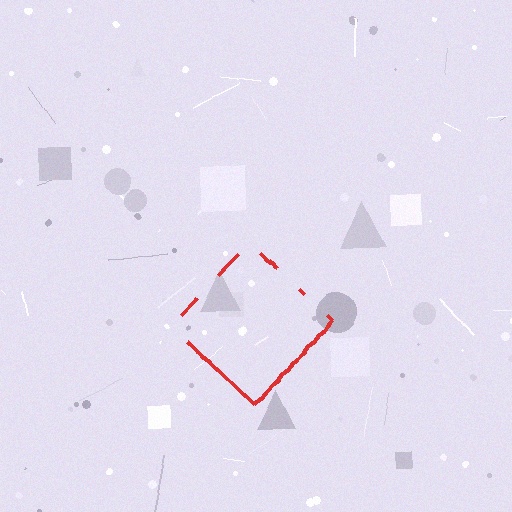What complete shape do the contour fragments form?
The contour fragments form a diamond.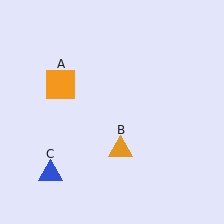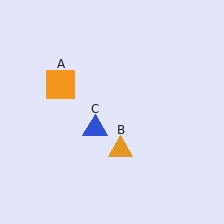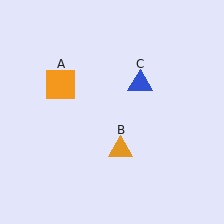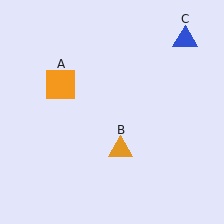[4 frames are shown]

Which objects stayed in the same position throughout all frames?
Orange square (object A) and orange triangle (object B) remained stationary.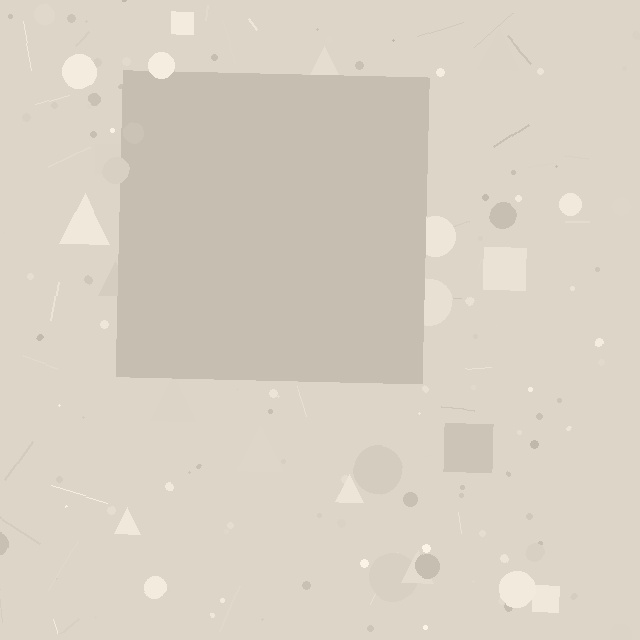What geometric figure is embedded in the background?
A square is embedded in the background.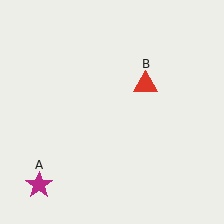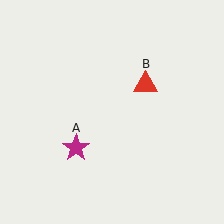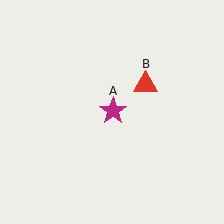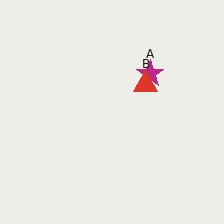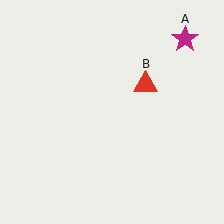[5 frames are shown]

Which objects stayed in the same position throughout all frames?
Red triangle (object B) remained stationary.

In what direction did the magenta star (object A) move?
The magenta star (object A) moved up and to the right.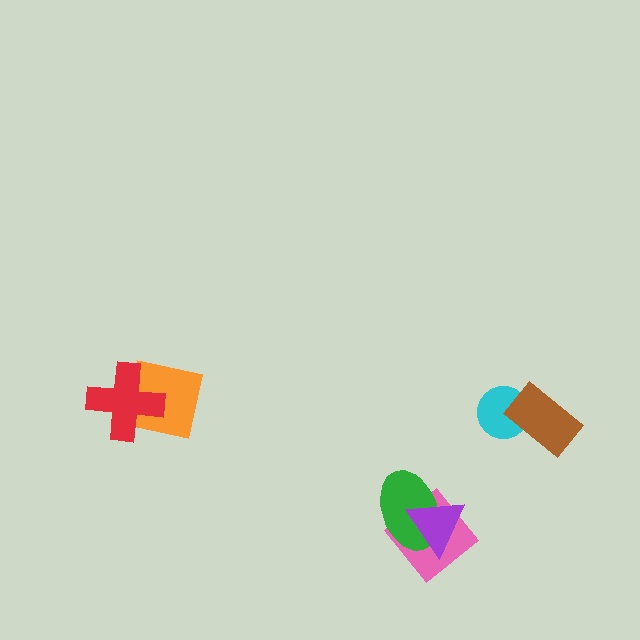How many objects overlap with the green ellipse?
2 objects overlap with the green ellipse.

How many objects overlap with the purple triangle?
2 objects overlap with the purple triangle.